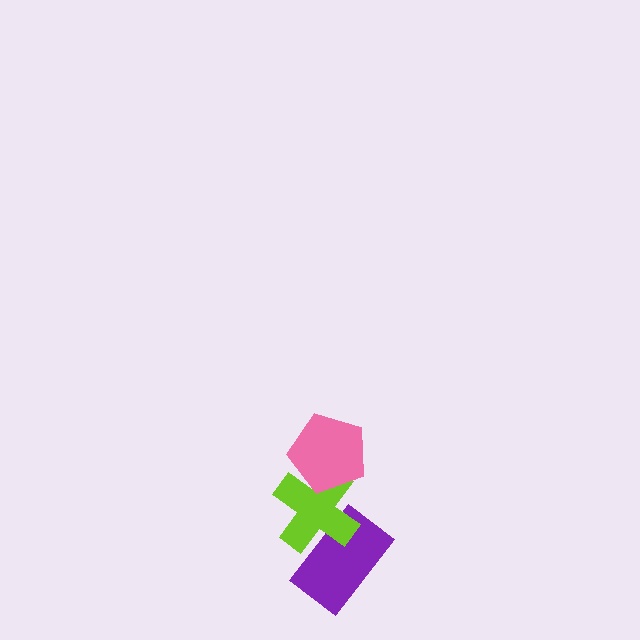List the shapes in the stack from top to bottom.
From top to bottom: the pink pentagon, the lime cross, the purple rectangle.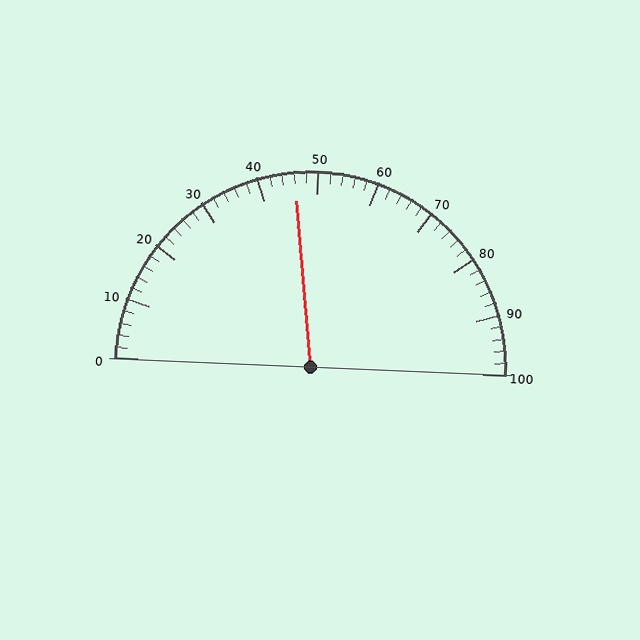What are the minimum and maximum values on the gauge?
The gauge ranges from 0 to 100.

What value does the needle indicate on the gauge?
The needle indicates approximately 46.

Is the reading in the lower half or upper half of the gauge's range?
The reading is in the lower half of the range (0 to 100).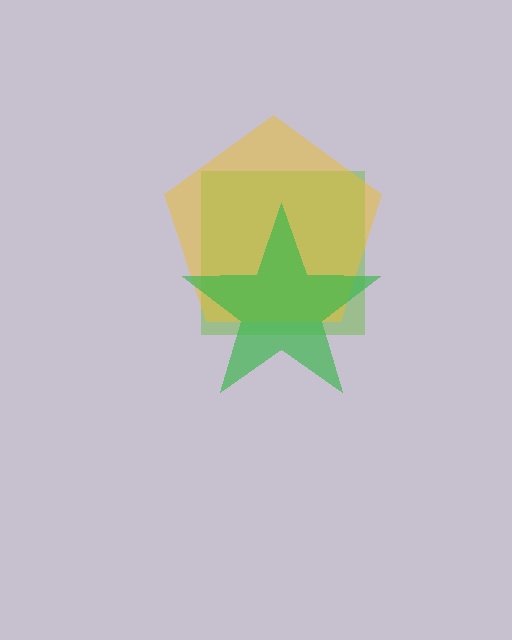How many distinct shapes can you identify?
There are 3 distinct shapes: a lime square, a yellow pentagon, a green star.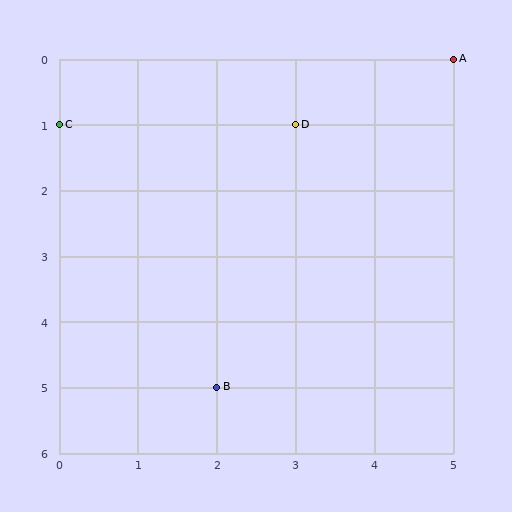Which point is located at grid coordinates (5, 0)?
Point A is at (5, 0).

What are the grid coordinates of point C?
Point C is at grid coordinates (0, 1).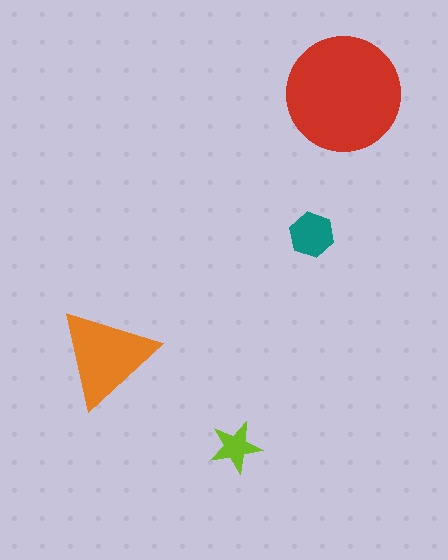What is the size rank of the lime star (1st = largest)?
4th.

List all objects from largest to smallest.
The red circle, the orange triangle, the teal hexagon, the lime star.